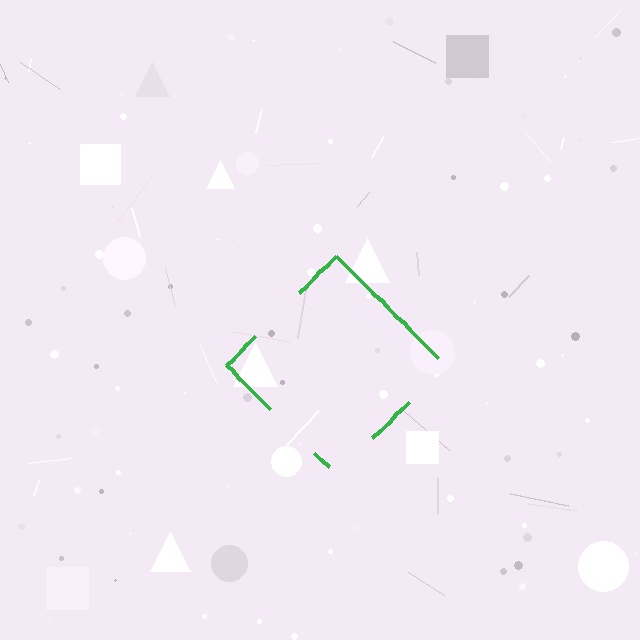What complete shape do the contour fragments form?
The contour fragments form a diamond.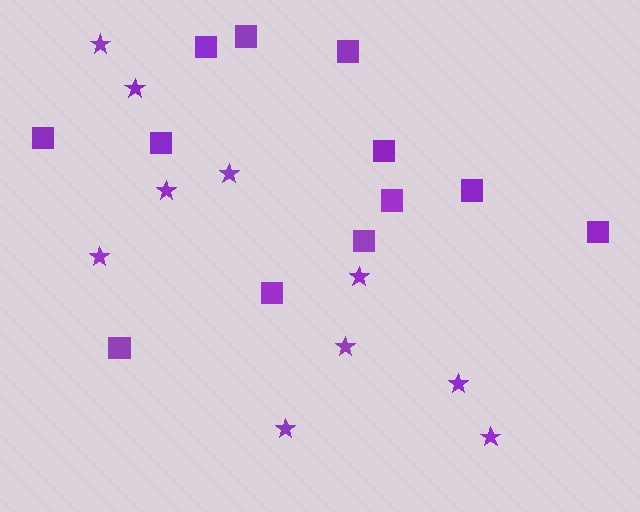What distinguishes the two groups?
There are 2 groups: one group of stars (10) and one group of squares (12).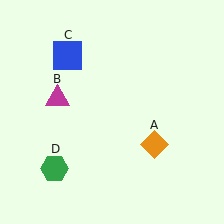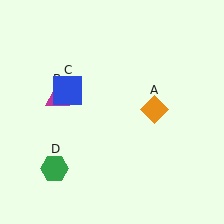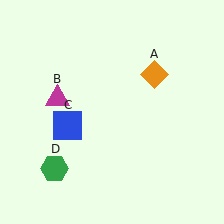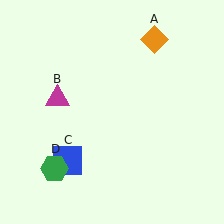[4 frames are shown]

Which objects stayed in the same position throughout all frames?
Magenta triangle (object B) and green hexagon (object D) remained stationary.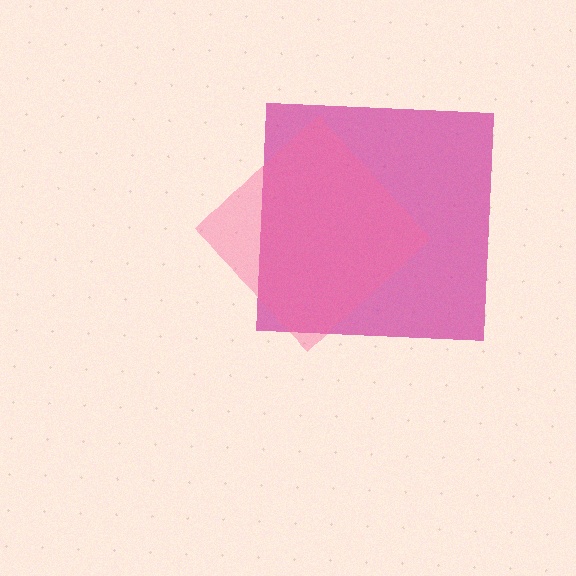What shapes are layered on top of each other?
The layered shapes are: a magenta square, a pink diamond.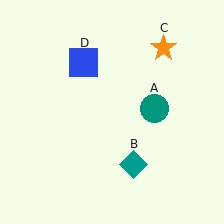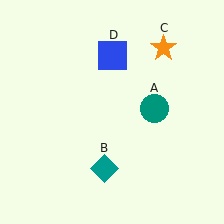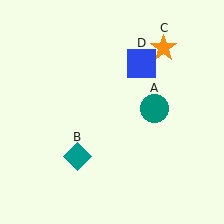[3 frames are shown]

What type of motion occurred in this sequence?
The teal diamond (object B), blue square (object D) rotated clockwise around the center of the scene.